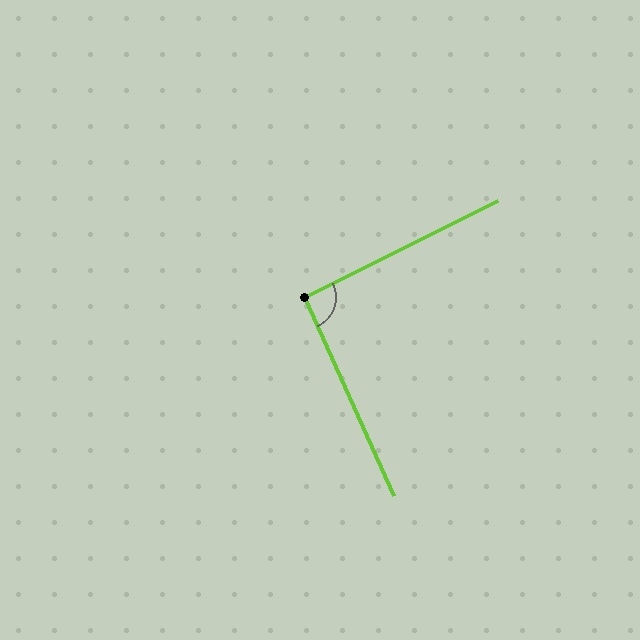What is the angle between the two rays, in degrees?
Approximately 93 degrees.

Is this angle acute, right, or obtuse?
It is approximately a right angle.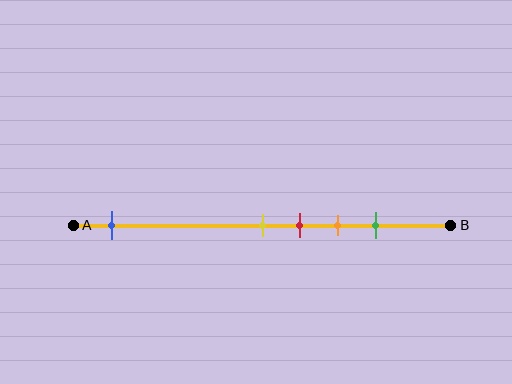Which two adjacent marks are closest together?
The yellow and red marks are the closest adjacent pair.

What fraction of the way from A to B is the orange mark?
The orange mark is approximately 70% (0.7) of the way from A to B.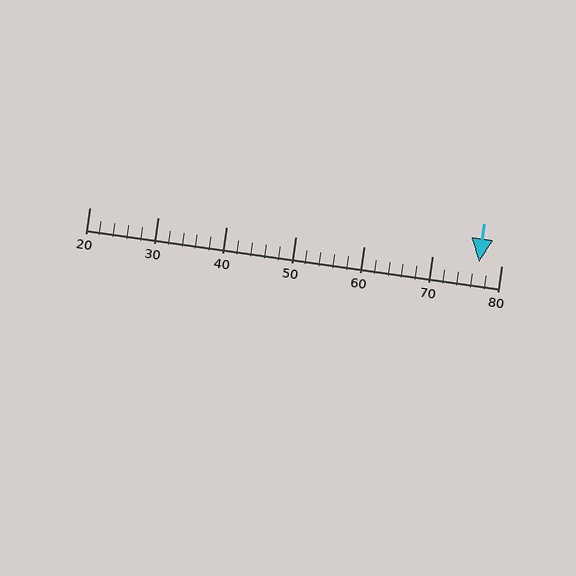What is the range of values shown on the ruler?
The ruler shows values from 20 to 80.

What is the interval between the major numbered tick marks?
The major tick marks are spaced 10 units apart.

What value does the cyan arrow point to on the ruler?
The cyan arrow points to approximately 77.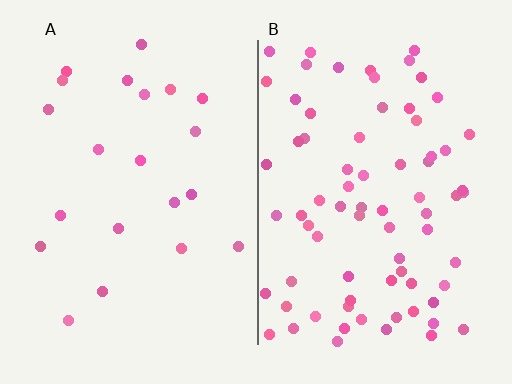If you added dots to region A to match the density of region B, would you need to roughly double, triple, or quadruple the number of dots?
Approximately quadruple.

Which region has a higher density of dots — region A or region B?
B (the right).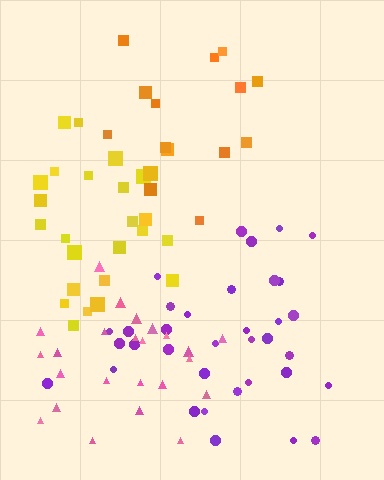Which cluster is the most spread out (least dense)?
Pink.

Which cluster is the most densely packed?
Yellow.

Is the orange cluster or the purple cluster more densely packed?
Orange.